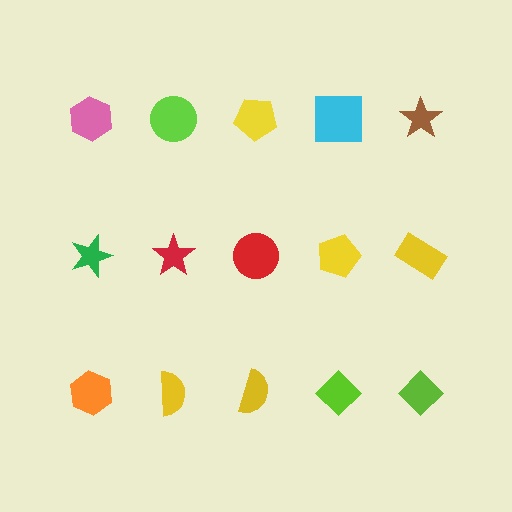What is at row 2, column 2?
A red star.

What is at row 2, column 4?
A yellow pentagon.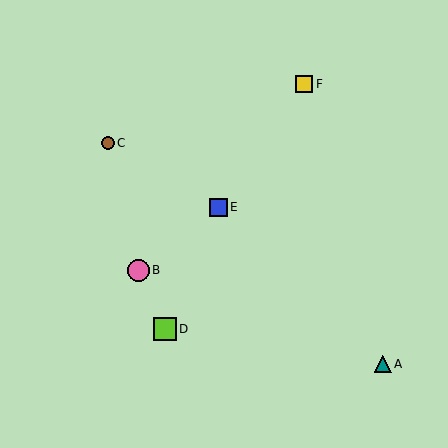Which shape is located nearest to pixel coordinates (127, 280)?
The pink circle (labeled B) at (138, 270) is nearest to that location.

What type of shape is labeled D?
Shape D is a lime square.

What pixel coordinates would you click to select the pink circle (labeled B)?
Click at (138, 270) to select the pink circle B.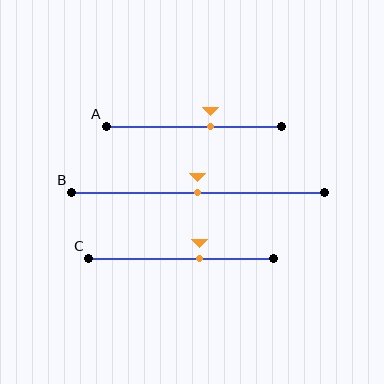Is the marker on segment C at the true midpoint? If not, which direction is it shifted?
No, the marker on segment C is shifted to the right by about 10% of the segment length.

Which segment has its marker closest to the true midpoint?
Segment B has its marker closest to the true midpoint.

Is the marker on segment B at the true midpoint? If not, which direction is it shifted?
Yes, the marker on segment B is at the true midpoint.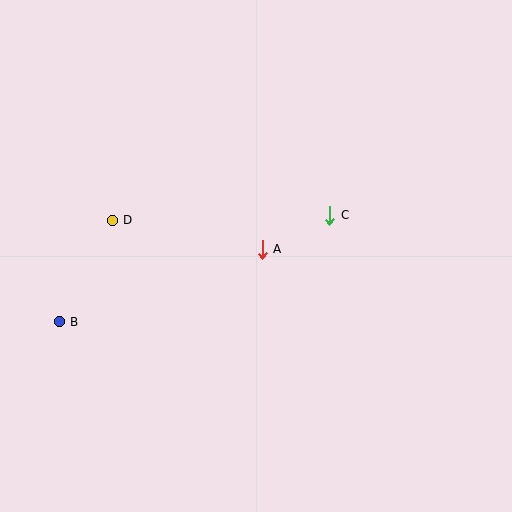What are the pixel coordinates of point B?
Point B is at (59, 322).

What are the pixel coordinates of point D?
Point D is at (112, 220).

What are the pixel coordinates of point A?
Point A is at (262, 249).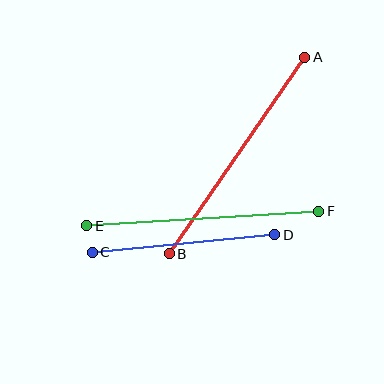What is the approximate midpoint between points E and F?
The midpoint is at approximately (203, 219) pixels.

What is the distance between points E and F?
The distance is approximately 233 pixels.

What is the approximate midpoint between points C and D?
The midpoint is at approximately (184, 244) pixels.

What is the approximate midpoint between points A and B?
The midpoint is at approximately (237, 155) pixels.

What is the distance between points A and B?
The distance is approximately 239 pixels.